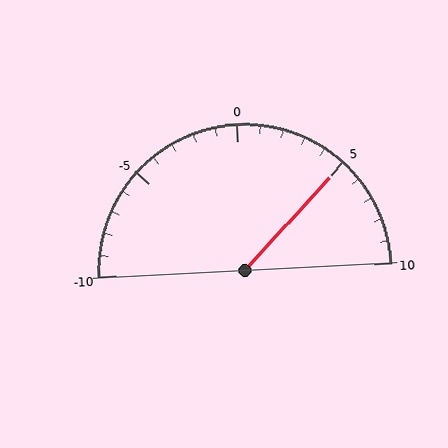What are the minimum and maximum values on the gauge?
The gauge ranges from -10 to 10.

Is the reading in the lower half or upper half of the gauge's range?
The reading is in the upper half of the range (-10 to 10).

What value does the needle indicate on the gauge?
The needle indicates approximately 5.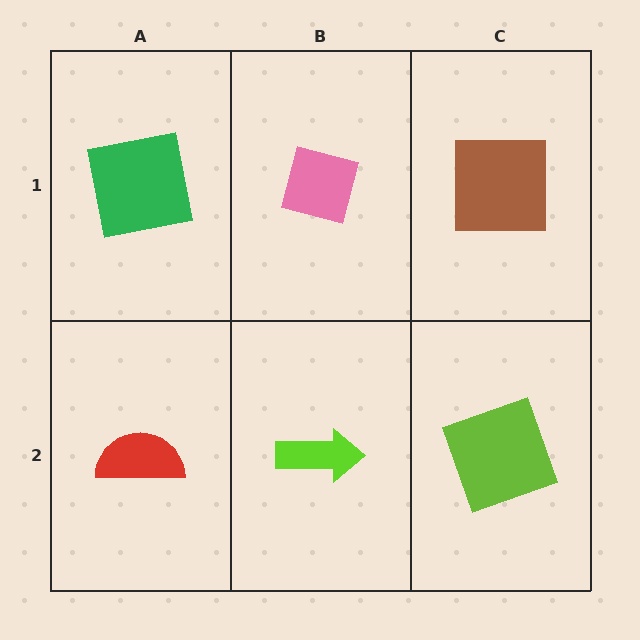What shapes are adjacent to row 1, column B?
A lime arrow (row 2, column B), a green square (row 1, column A), a brown square (row 1, column C).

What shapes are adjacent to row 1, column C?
A lime square (row 2, column C), a pink square (row 1, column B).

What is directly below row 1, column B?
A lime arrow.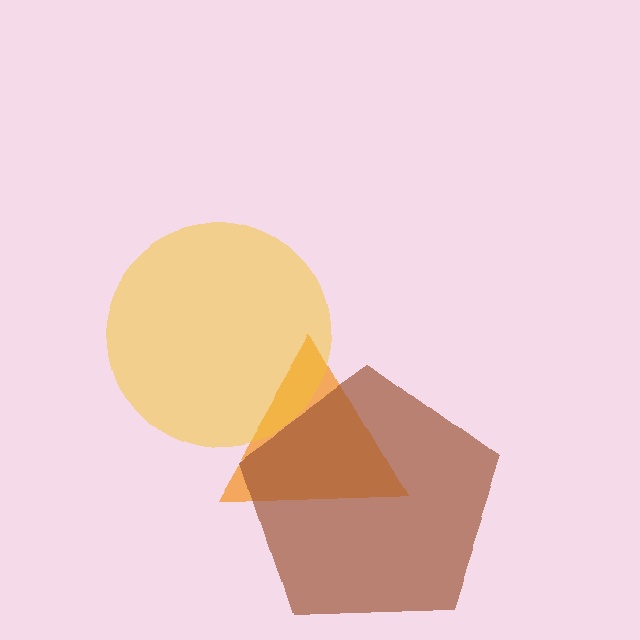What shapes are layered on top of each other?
The layered shapes are: an orange triangle, a brown pentagon, a yellow circle.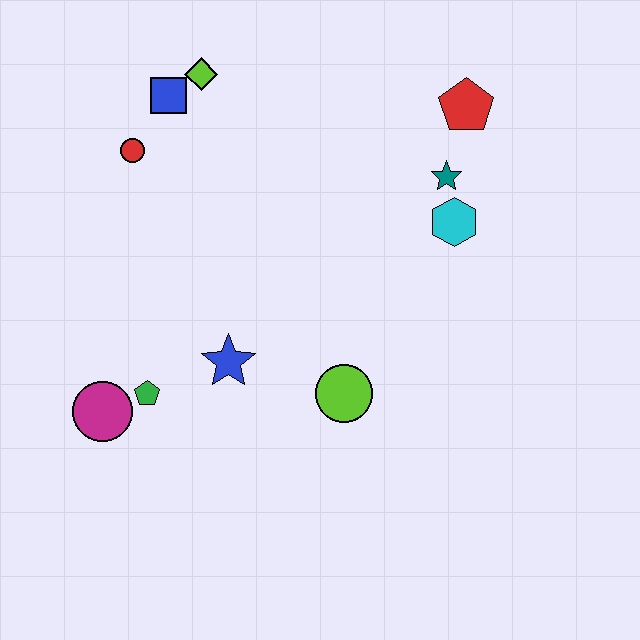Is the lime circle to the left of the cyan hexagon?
Yes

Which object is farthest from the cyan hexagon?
The magenta circle is farthest from the cyan hexagon.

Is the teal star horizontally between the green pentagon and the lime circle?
No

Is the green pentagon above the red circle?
No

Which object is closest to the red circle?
The blue square is closest to the red circle.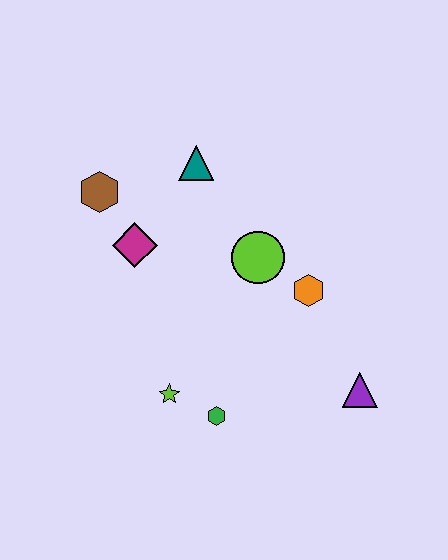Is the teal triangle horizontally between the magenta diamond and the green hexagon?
Yes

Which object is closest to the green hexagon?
The lime star is closest to the green hexagon.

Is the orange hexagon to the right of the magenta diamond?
Yes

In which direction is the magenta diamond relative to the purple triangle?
The magenta diamond is to the left of the purple triangle.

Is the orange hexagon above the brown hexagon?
No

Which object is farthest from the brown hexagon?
The purple triangle is farthest from the brown hexagon.